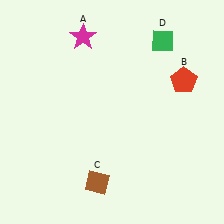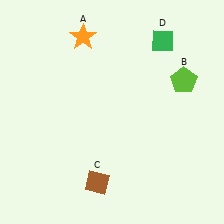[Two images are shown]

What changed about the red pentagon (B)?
In Image 1, B is red. In Image 2, it changed to lime.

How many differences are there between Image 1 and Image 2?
There are 2 differences between the two images.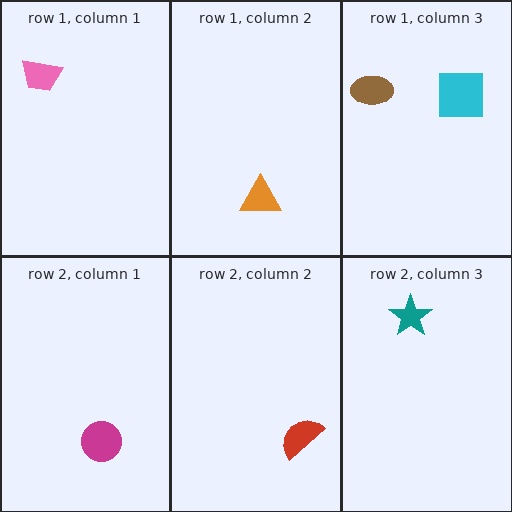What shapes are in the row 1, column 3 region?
The brown ellipse, the cyan square.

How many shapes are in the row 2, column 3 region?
1.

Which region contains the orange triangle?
The row 1, column 2 region.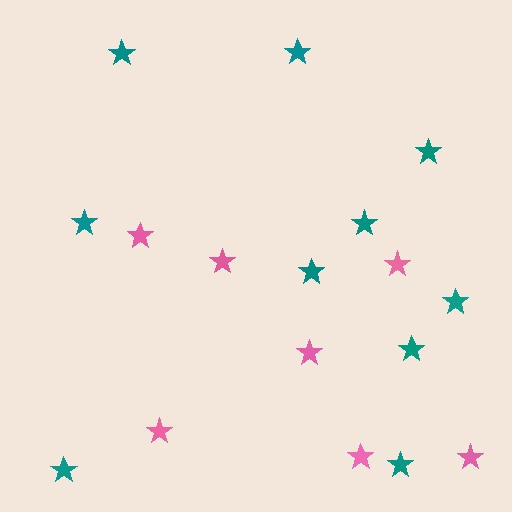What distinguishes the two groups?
There are 2 groups: one group of pink stars (7) and one group of teal stars (10).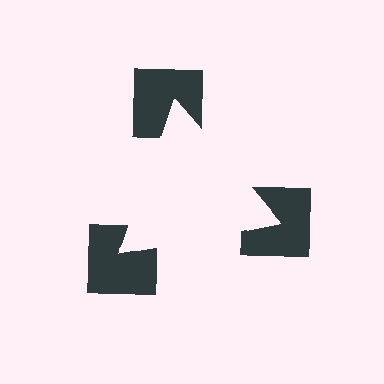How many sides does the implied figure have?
3 sides.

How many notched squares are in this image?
There are 3 — one at each vertex of the illusory triangle.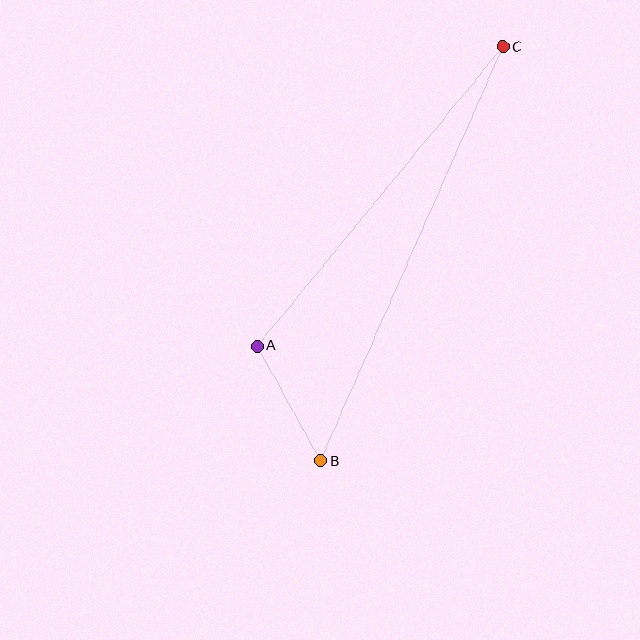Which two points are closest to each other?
Points A and B are closest to each other.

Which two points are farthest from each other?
Points B and C are farthest from each other.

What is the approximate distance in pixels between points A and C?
The distance between A and C is approximately 387 pixels.